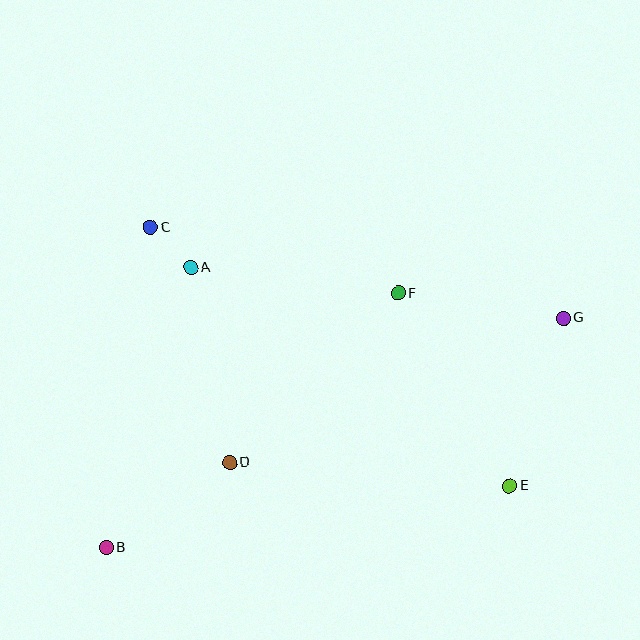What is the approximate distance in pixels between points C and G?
The distance between C and G is approximately 423 pixels.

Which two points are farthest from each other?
Points B and G are farthest from each other.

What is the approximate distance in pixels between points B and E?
The distance between B and E is approximately 408 pixels.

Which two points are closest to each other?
Points A and C are closest to each other.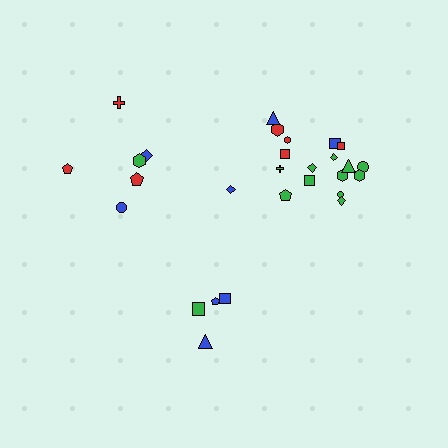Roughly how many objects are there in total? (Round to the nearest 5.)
Roughly 30 objects in total.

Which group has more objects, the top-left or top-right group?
The top-right group.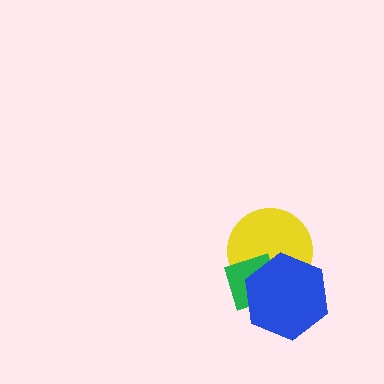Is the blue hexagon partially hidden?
No, no other shape covers it.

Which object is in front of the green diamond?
The blue hexagon is in front of the green diamond.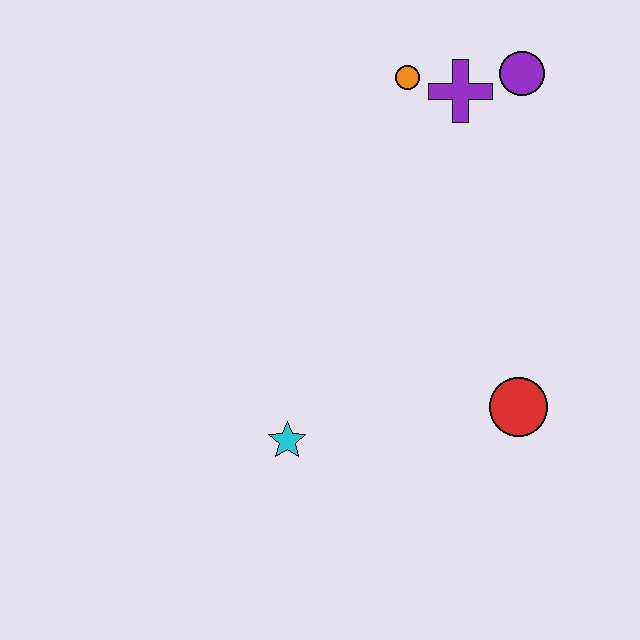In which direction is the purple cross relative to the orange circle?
The purple cross is to the right of the orange circle.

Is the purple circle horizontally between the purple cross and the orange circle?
No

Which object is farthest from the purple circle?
The cyan star is farthest from the purple circle.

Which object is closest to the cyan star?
The red circle is closest to the cyan star.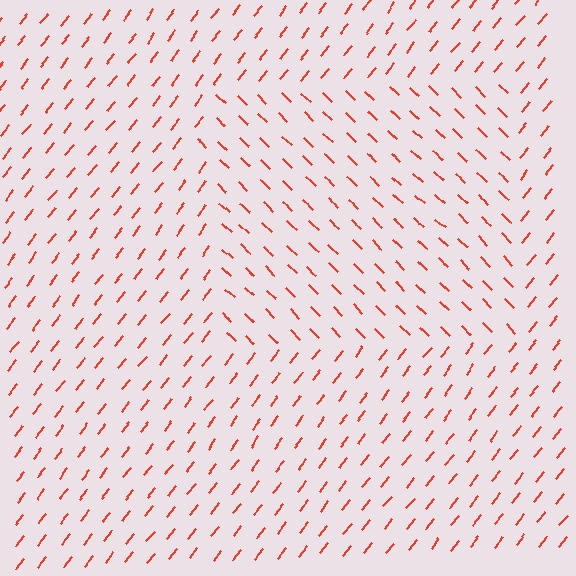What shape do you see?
I see a rectangle.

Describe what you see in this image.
The image is filled with small red line segments. A rectangle region in the image has lines oriented differently from the surrounding lines, creating a visible texture boundary.